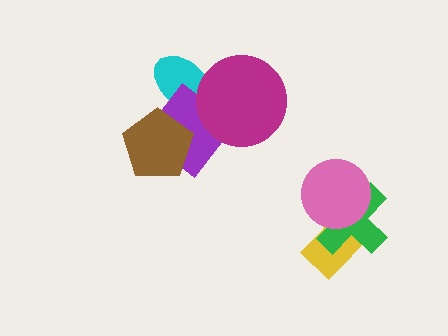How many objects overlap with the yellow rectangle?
2 objects overlap with the yellow rectangle.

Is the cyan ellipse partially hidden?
Yes, it is partially covered by another shape.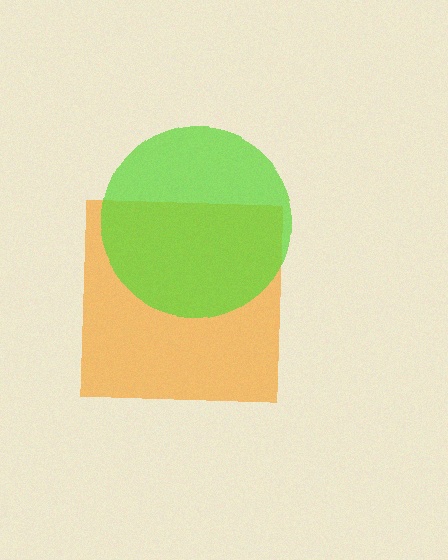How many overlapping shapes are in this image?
There are 2 overlapping shapes in the image.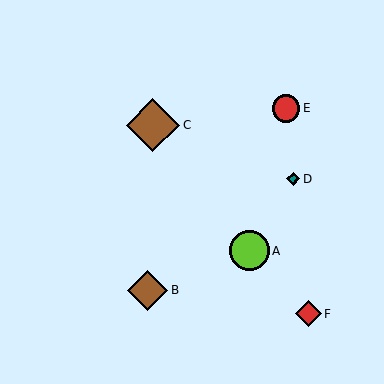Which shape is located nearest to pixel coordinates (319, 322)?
The red diamond (labeled F) at (308, 314) is nearest to that location.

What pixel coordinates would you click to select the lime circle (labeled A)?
Click at (249, 251) to select the lime circle A.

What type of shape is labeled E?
Shape E is a red circle.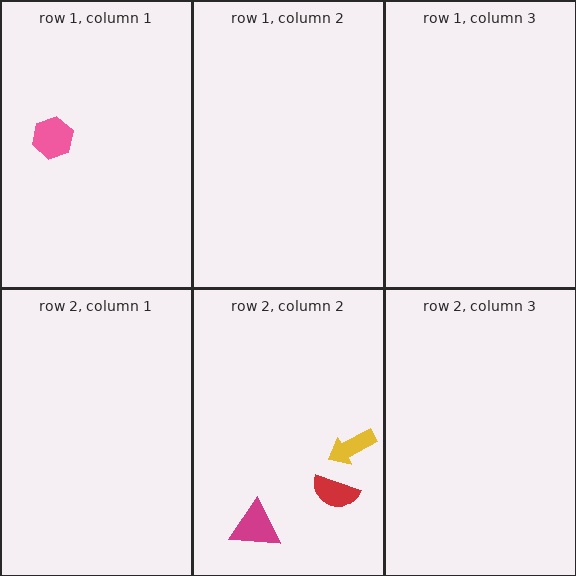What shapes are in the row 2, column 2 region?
The red semicircle, the magenta triangle, the yellow arrow.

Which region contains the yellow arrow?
The row 2, column 2 region.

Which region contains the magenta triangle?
The row 2, column 2 region.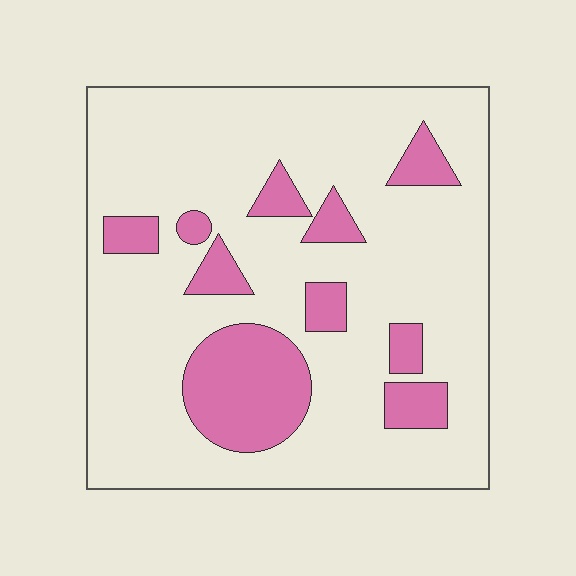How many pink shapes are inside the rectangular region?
10.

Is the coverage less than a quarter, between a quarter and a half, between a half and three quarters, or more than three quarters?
Less than a quarter.